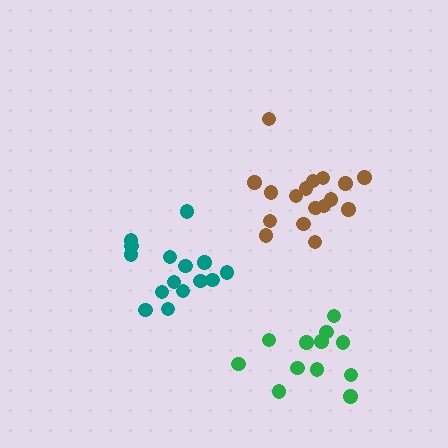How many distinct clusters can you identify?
There are 3 distinct clusters.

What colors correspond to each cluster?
The clusters are colored: teal, brown, green.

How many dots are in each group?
Group 1: 15 dots, Group 2: 17 dots, Group 3: 12 dots (44 total).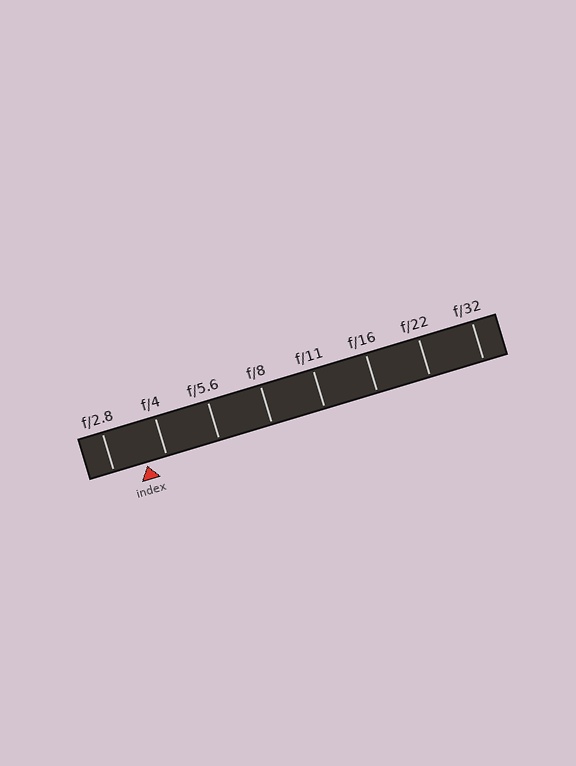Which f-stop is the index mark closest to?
The index mark is closest to f/4.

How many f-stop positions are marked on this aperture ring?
There are 8 f-stop positions marked.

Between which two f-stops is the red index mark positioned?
The index mark is between f/2.8 and f/4.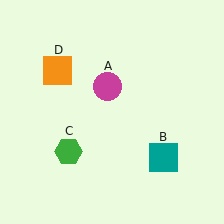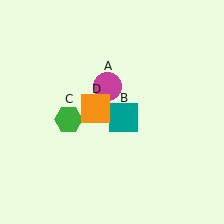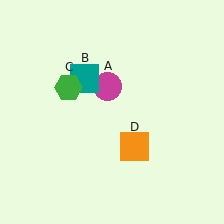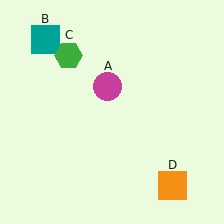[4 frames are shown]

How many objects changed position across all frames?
3 objects changed position: teal square (object B), green hexagon (object C), orange square (object D).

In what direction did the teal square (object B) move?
The teal square (object B) moved up and to the left.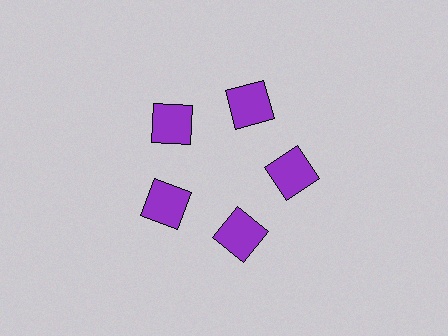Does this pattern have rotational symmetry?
Yes, this pattern has 5-fold rotational symmetry. It looks the same after rotating 72 degrees around the center.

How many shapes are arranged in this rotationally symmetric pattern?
There are 5 shapes, arranged in 5 groups of 1.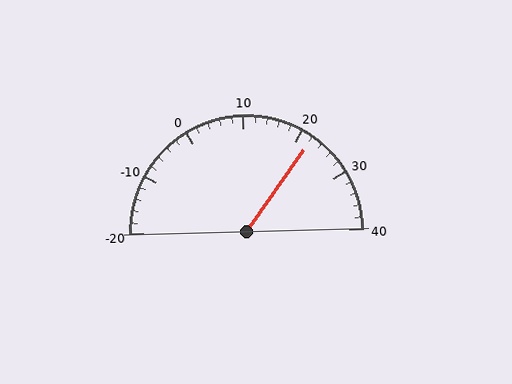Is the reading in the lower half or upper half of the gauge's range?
The reading is in the upper half of the range (-20 to 40).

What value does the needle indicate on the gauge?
The needle indicates approximately 22.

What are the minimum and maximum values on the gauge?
The gauge ranges from -20 to 40.